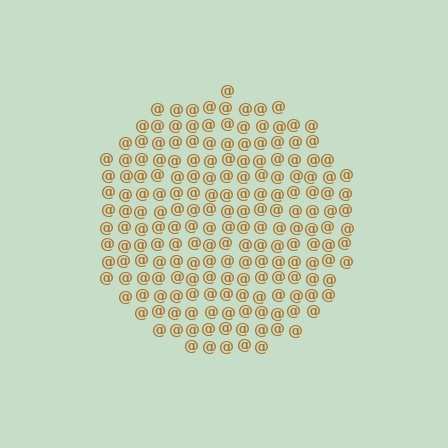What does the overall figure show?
The overall figure shows a circle.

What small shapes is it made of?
It is made of small at signs.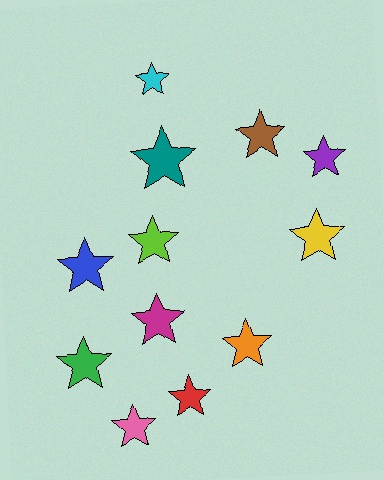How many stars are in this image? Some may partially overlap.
There are 12 stars.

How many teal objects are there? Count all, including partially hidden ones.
There is 1 teal object.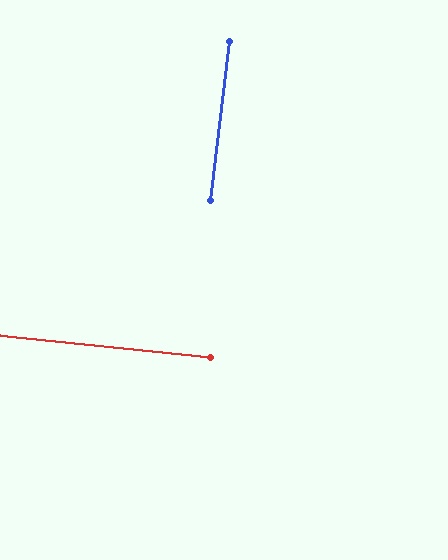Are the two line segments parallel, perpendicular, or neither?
Perpendicular — they meet at approximately 89°.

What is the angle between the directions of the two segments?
Approximately 89 degrees.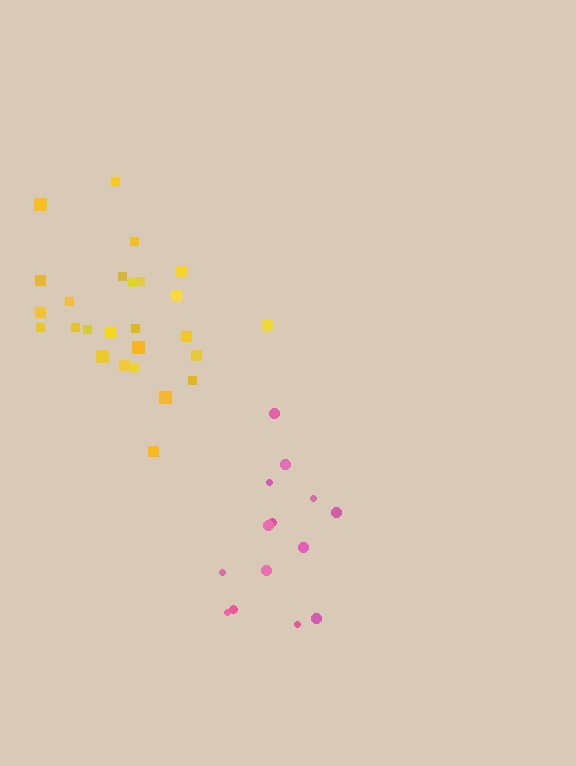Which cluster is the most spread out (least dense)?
Pink.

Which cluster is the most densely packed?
Yellow.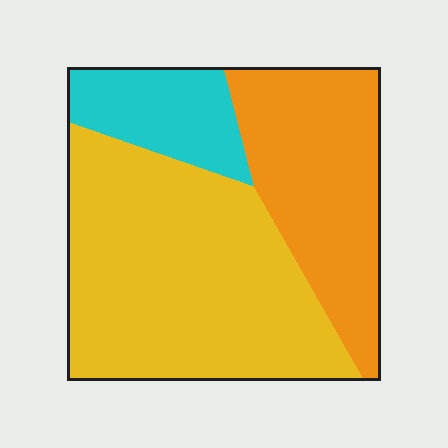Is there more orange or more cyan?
Orange.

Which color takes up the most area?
Yellow, at roughly 55%.